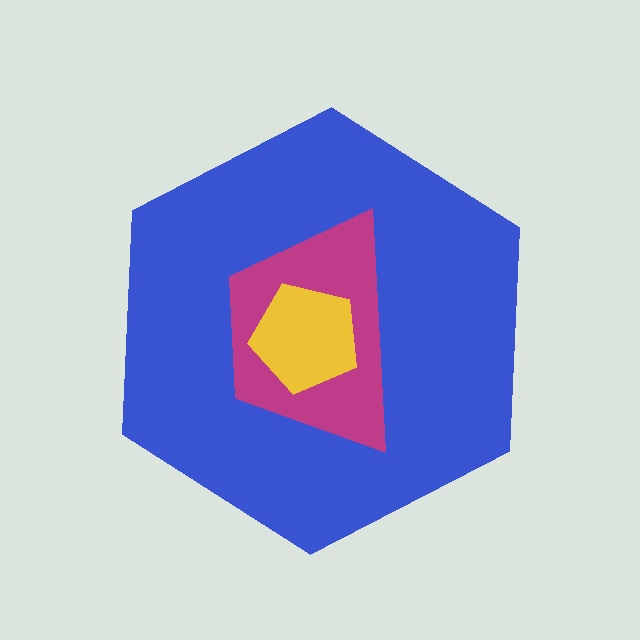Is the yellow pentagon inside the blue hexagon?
Yes.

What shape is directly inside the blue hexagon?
The magenta trapezoid.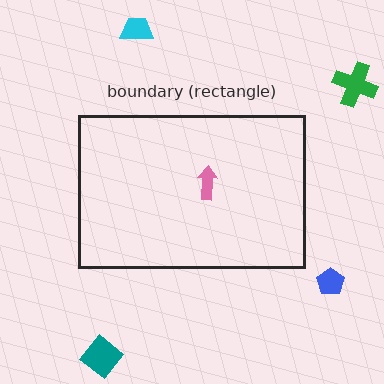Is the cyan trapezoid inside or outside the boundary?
Outside.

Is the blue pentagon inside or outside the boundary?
Outside.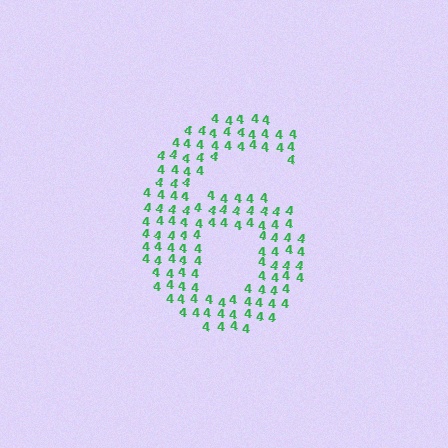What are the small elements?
The small elements are digit 4's.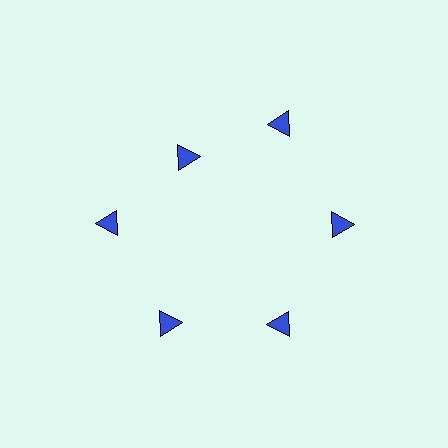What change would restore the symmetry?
The symmetry would be restored by moving it outward, back onto the ring so that all 6 triangles sit at equal angles and equal distance from the center.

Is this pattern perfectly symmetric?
No. The 6 blue triangles are arranged in a ring, but one element near the 11 o'clock position is pulled inward toward the center, breaking the 6-fold rotational symmetry.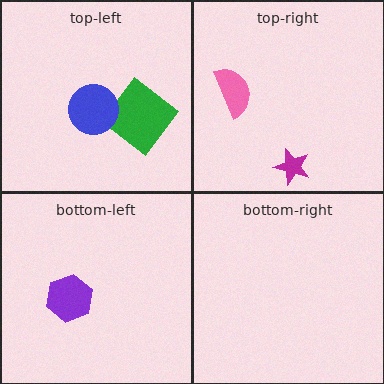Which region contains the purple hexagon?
The bottom-left region.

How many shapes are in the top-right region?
2.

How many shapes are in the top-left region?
2.